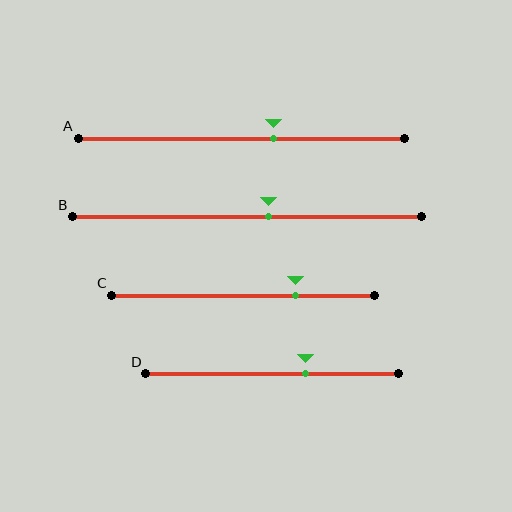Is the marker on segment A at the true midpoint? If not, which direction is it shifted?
No, the marker on segment A is shifted to the right by about 10% of the segment length.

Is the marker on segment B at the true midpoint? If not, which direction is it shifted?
No, the marker on segment B is shifted to the right by about 6% of the segment length.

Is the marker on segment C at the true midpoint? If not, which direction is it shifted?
No, the marker on segment C is shifted to the right by about 20% of the segment length.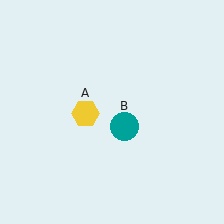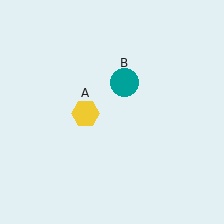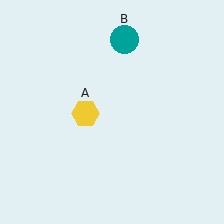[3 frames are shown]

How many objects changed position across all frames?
1 object changed position: teal circle (object B).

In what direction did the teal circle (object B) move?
The teal circle (object B) moved up.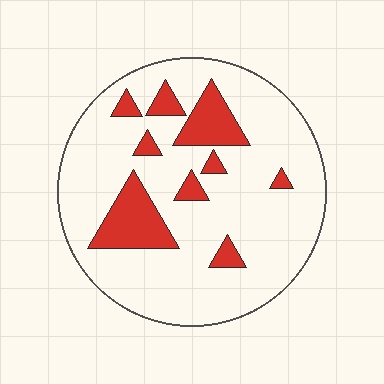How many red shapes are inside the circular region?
9.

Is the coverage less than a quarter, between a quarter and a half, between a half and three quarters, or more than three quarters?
Less than a quarter.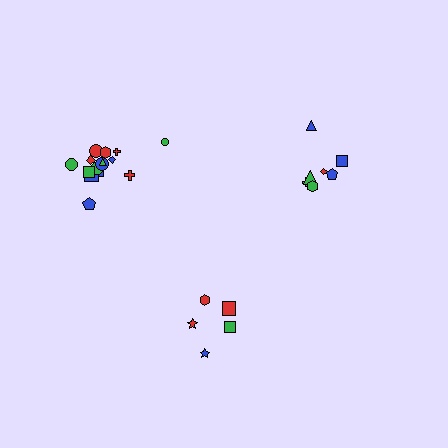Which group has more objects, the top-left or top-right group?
The top-left group.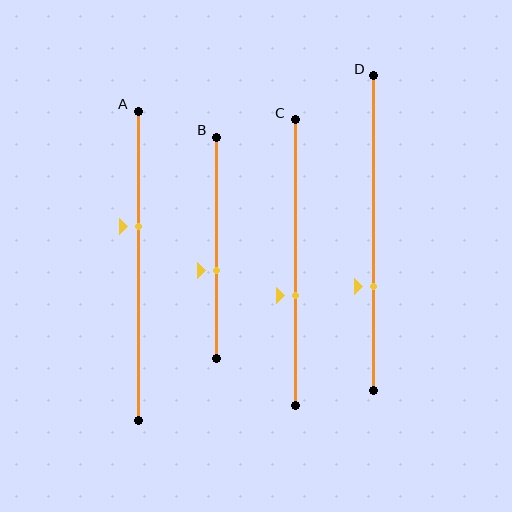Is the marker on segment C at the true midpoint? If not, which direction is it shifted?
No, the marker on segment C is shifted downward by about 11% of the segment length.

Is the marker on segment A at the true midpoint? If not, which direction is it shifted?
No, the marker on segment A is shifted upward by about 13% of the segment length.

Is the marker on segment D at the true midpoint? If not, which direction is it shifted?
No, the marker on segment D is shifted downward by about 17% of the segment length.